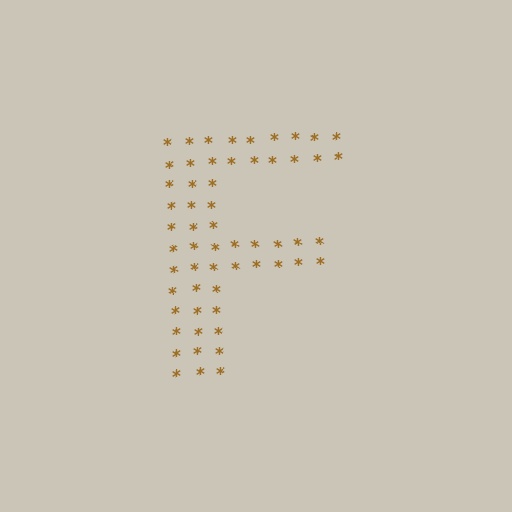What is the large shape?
The large shape is the letter F.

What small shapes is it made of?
It is made of small asterisks.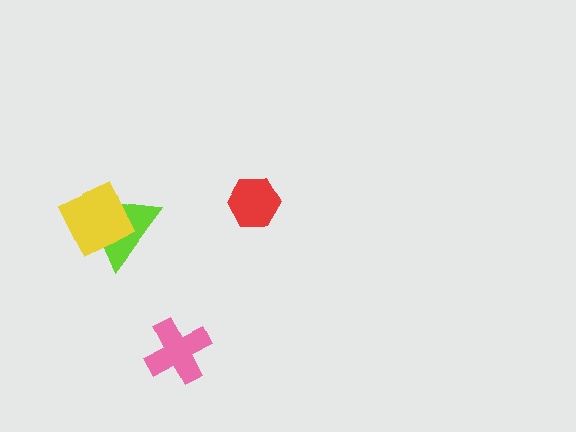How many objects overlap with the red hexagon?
0 objects overlap with the red hexagon.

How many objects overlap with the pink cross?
0 objects overlap with the pink cross.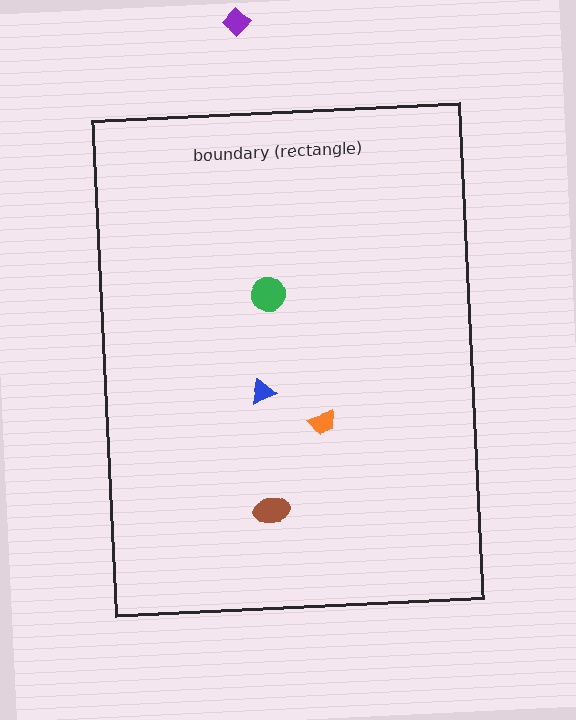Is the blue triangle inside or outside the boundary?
Inside.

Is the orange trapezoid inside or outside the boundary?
Inside.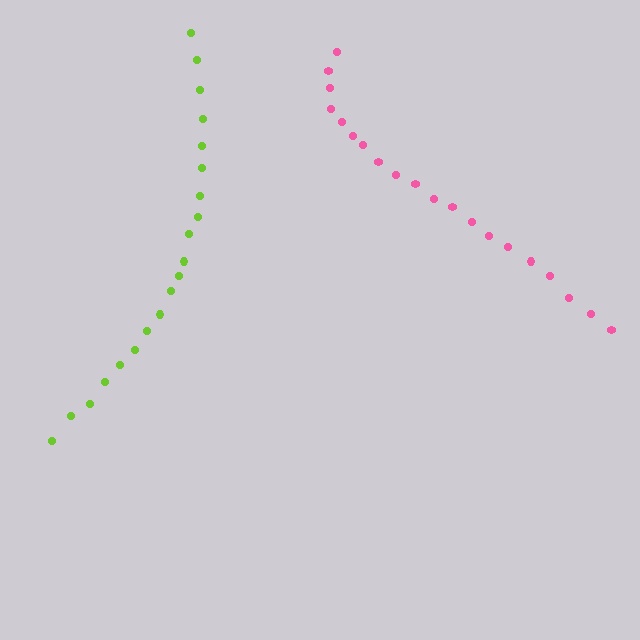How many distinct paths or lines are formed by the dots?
There are 2 distinct paths.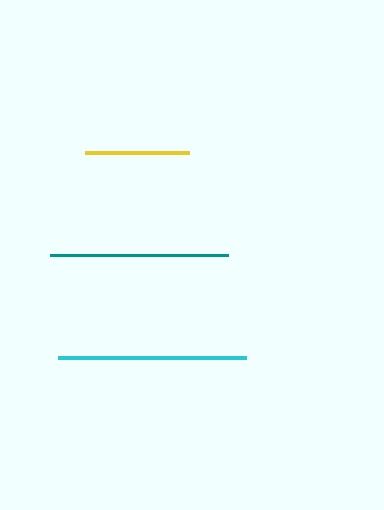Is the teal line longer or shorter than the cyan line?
The cyan line is longer than the teal line.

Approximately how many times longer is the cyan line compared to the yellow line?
The cyan line is approximately 1.8 times the length of the yellow line.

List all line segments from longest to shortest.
From longest to shortest: cyan, teal, yellow.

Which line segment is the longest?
The cyan line is the longest at approximately 188 pixels.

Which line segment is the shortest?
The yellow line is the shortest at approximately 104 pixels.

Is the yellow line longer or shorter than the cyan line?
The cyan line is longer than the yellow line.